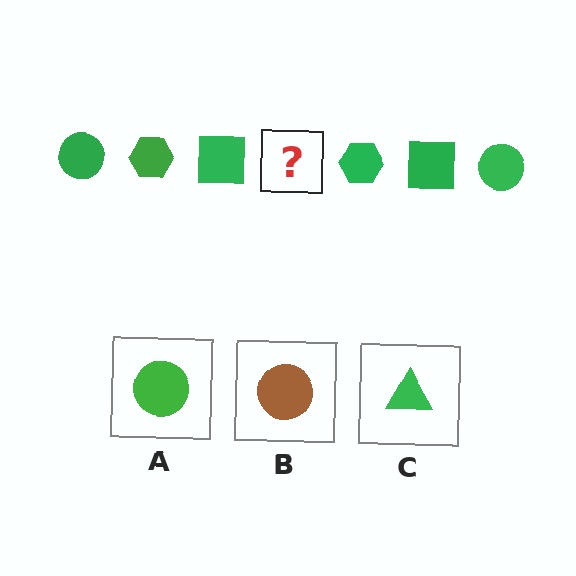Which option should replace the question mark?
Option A.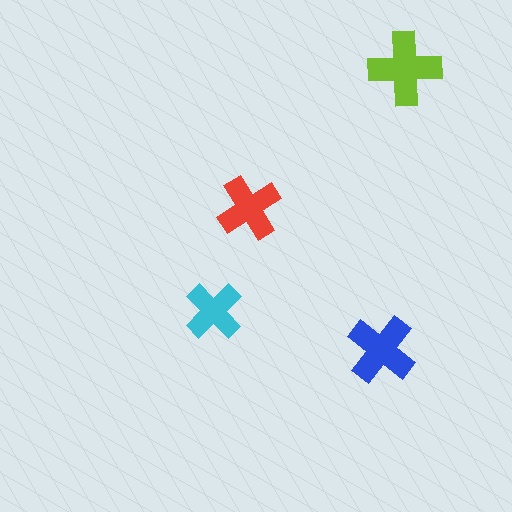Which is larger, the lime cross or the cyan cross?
The lime one.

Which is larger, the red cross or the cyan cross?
The red one.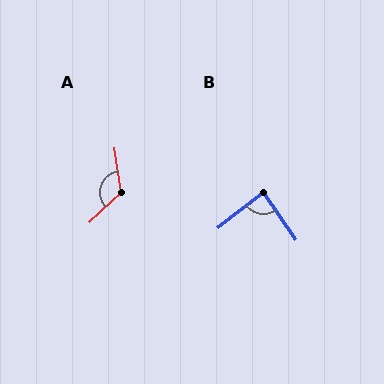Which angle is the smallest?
B, at approximately 86 degrees.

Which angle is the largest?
A, at approximately 124 degrees.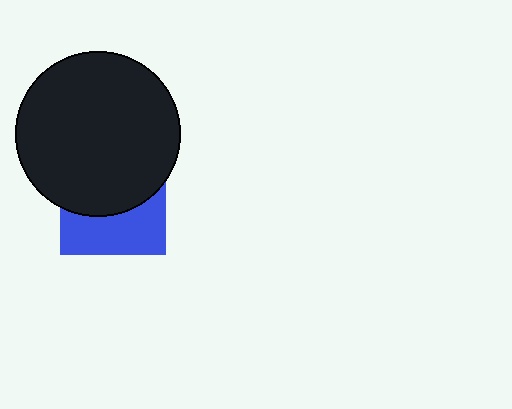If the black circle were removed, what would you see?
You would see the complete blue square.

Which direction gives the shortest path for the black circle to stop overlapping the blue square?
Moving up gives the shortest separation.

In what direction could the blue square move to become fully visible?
The blue square could move down. That would shift it out from behind the black circle entirely.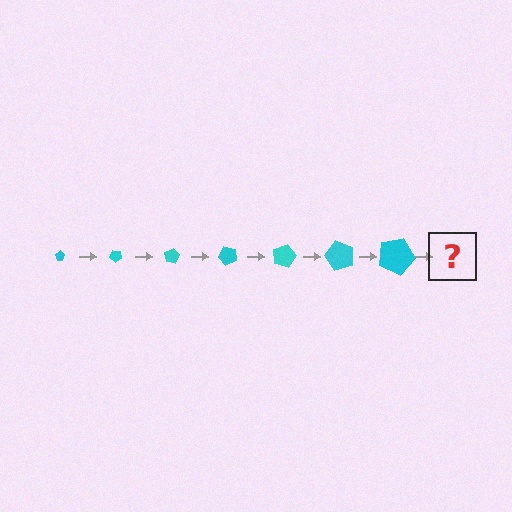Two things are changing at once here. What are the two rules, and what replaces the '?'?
The two rules are that the pentagon grows larger each step and it rotates 40 degrees each step. The '?' should be a pentagon, larger than the previous one and rotated 280 degrees from the start.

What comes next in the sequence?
The next element should be a pentagon, larger than the previous one and rotated 280 degrees from the start.